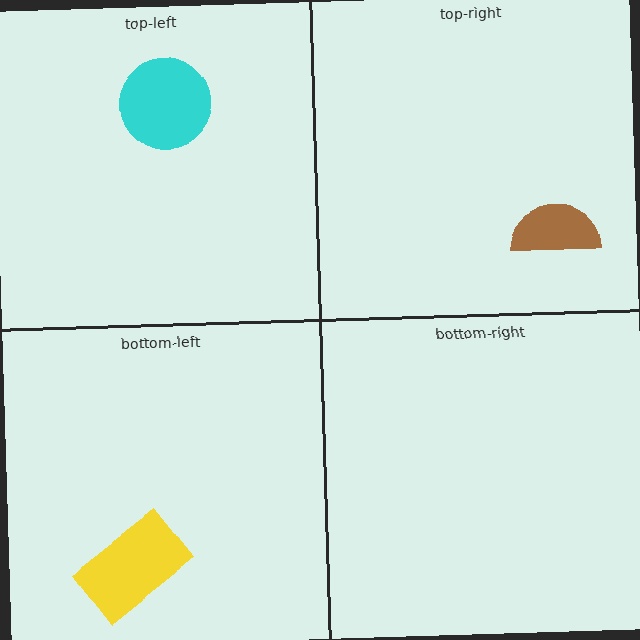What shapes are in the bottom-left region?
The yellow rectangle.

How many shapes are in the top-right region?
1.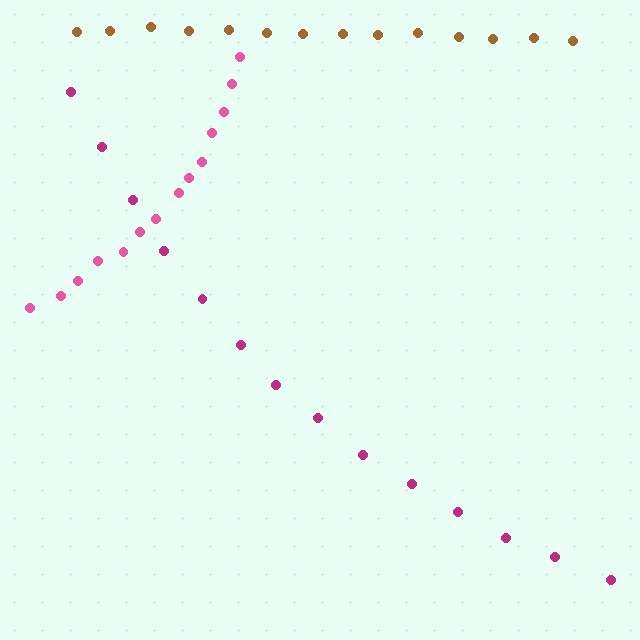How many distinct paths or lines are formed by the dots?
There are 3 distinct paths.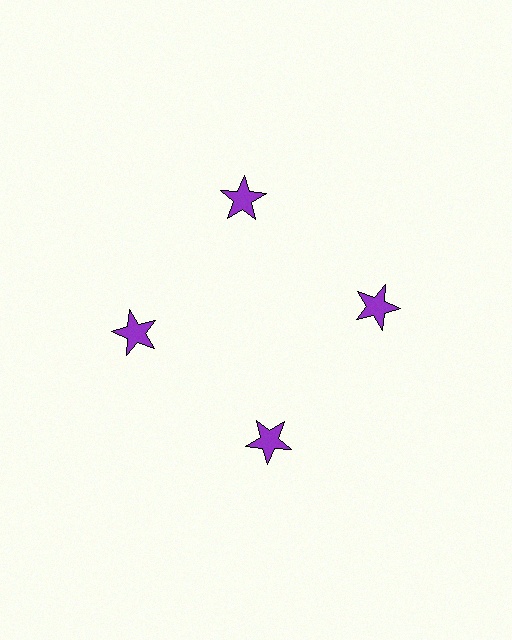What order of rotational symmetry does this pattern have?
This pattern has 4-fold rotational symmetry.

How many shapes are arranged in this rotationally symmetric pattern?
There are 4 shapes, arranged in 4 groups of 1.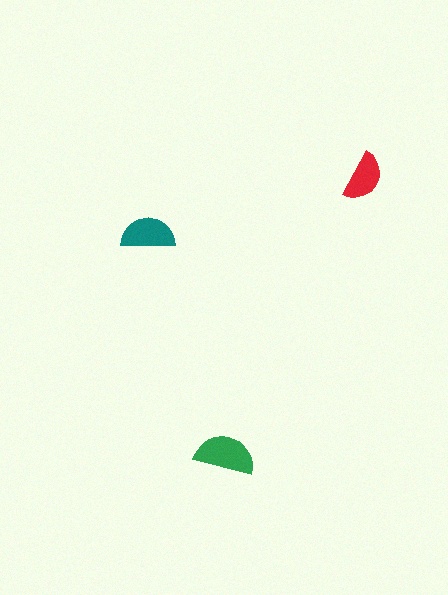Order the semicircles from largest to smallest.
the green one, the teal one, the red one.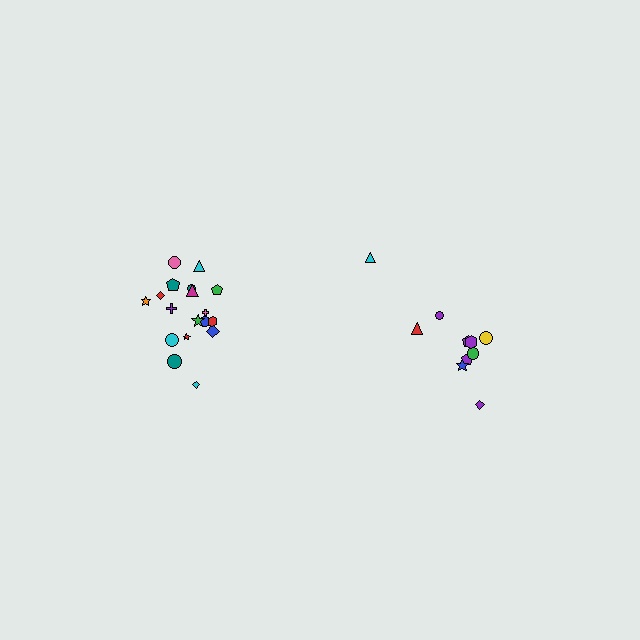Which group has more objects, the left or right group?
The left group.